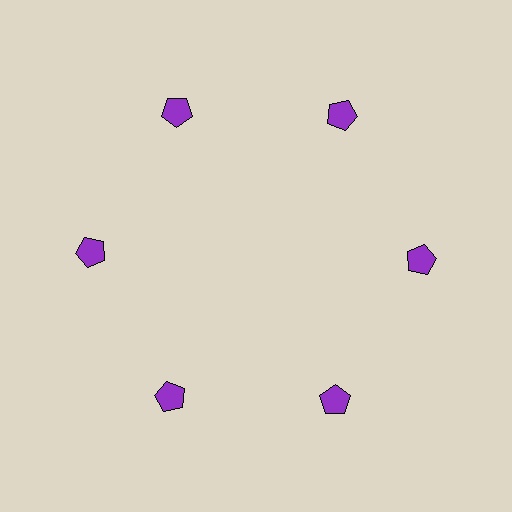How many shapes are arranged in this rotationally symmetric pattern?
There are 6 shapes, arranged in 6 groups of 1.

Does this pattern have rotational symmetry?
Yes, this pattern has 6-fold rotational symmetry. It looks the same after rotating 60 degrees around the center.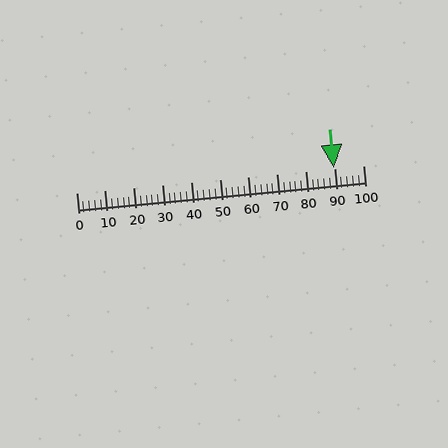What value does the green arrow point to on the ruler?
The green arrow points to approximately 90.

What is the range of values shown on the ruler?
The ruler shows values from 0 to 100.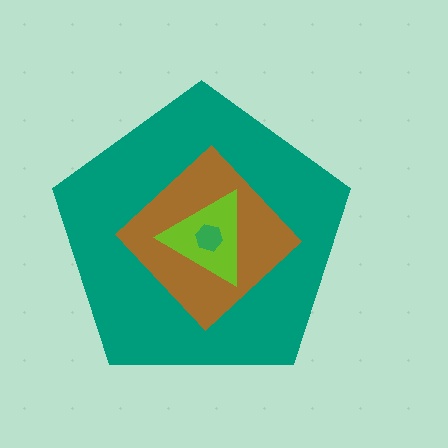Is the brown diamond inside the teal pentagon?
Yes.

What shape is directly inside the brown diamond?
The lime triangle.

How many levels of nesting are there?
4.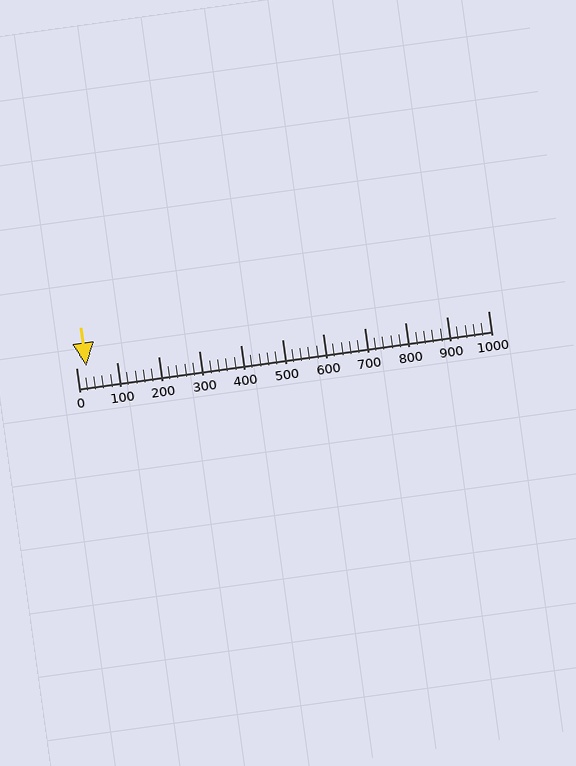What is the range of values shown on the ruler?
The ruler shows values from 0 to 1000.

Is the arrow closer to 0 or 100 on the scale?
The arrow is closer to 0.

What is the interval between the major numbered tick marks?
The major tick marks are spaced 100 units apart.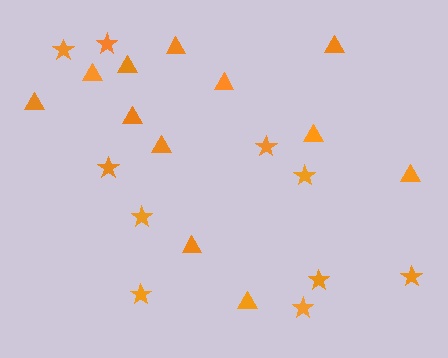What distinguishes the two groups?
There are 2 groups: one group of triangles (12) and one group of stars (10).